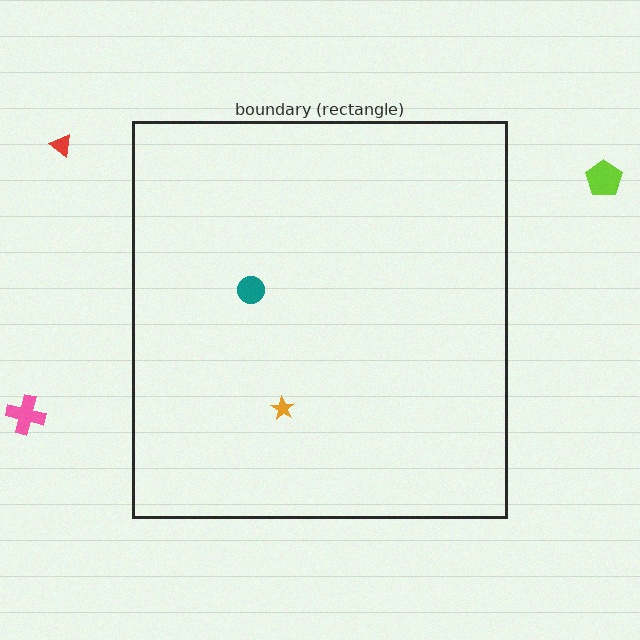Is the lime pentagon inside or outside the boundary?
Outside.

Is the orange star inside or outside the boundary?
Inside.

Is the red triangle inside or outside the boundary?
Outside.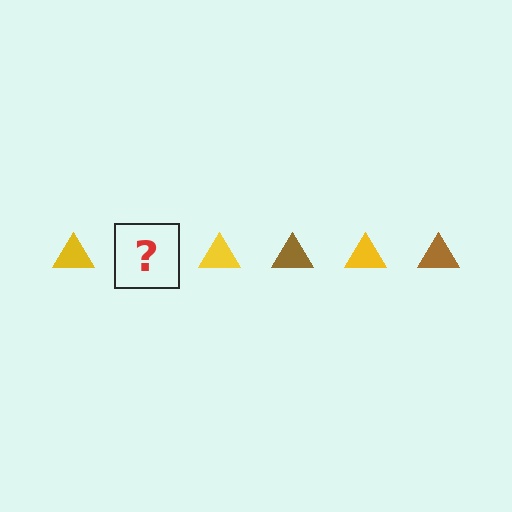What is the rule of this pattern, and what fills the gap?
The rule is that the pattern cycles through yellow, brown triangles. The gap should be filled with a brown triangle.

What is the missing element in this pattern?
The missing element is a brown triangle.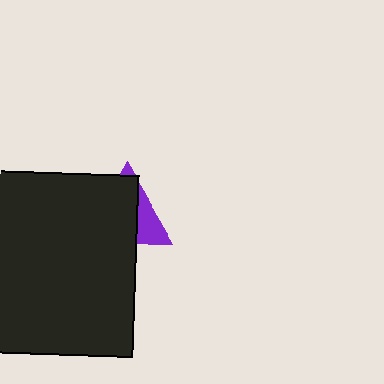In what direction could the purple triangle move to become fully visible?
The purple triangle could move toward the upper-right. That would shift it out from behind the black square entirely.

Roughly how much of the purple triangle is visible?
A small part of it is visible (roughly 30%).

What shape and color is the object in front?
The object in front is a black square.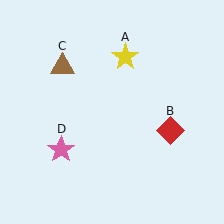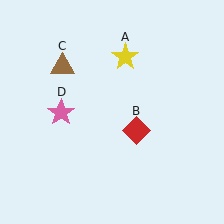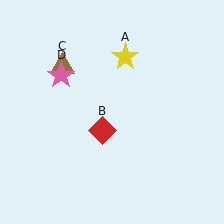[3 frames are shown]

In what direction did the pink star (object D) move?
The pink star (object D) moved up.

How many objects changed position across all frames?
2 objects changed position: red diamond (object B), pink star (object D).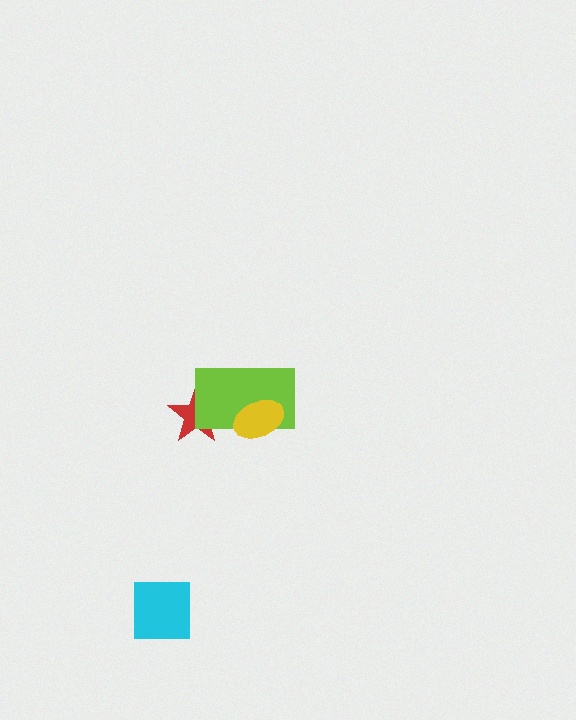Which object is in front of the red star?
The lime rectangle is in front of the red star.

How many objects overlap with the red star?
1 object overlaps with the red star.